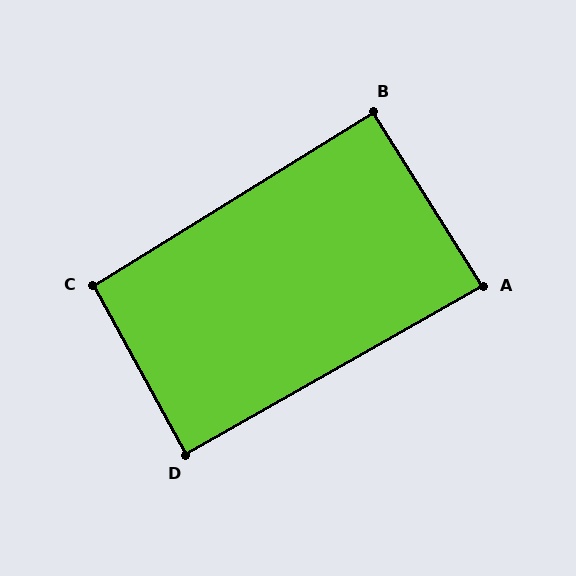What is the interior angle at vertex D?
Approximately 89 degrees (approximately right).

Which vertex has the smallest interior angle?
A, at approximately 87 degrees.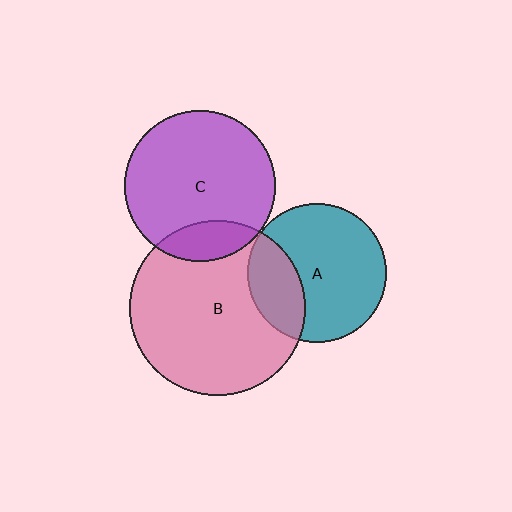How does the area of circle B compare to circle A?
Approximately 1.6 times.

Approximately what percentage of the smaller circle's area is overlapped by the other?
Approximately 15%.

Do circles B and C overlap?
Yes.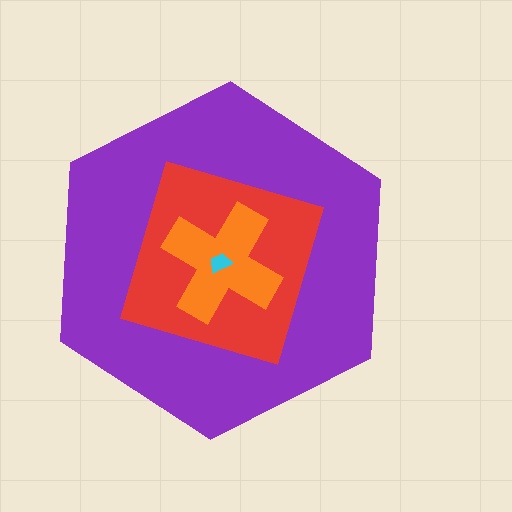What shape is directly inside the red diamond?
The orange cross.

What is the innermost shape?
The cyan trapezoid.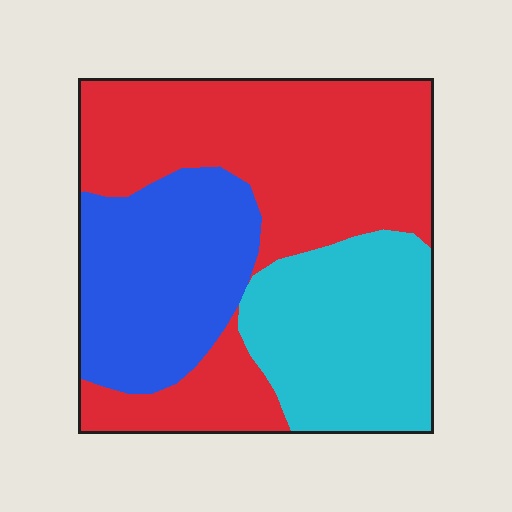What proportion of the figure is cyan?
Cyan takes up about one quarter (1/4) of the figure.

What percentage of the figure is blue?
Blue takes up between a quarter and a half of the figure.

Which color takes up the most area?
Red, at roughly 50%.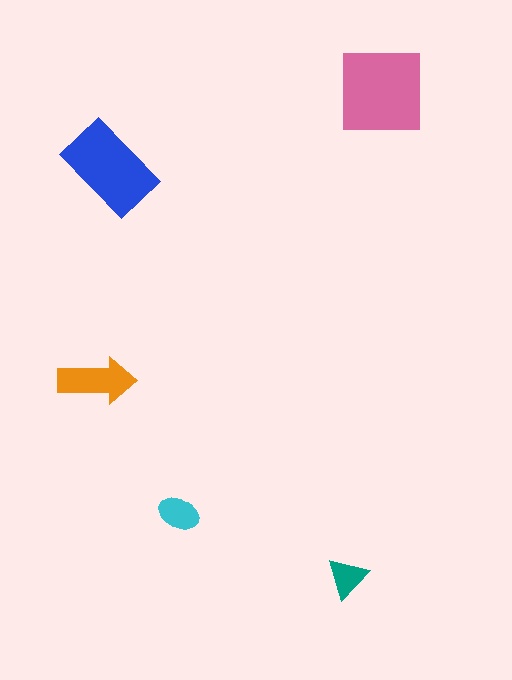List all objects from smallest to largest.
The teal triangle, the cyan ellipse, the orange arrow, the blue rectangle, the pink square.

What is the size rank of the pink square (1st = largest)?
1st.